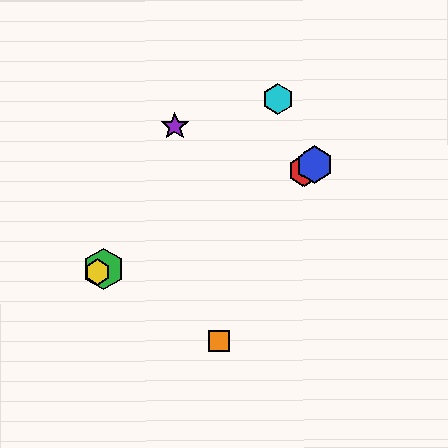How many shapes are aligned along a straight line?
4 shapes (the red hexagon, the blue hexagon, the green hexagon, the yellow hexagon) are aligned along a straight line.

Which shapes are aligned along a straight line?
The red hexagon, the blue hexagon, the green hexagon, the yellow hexagon are aligned along a straight line.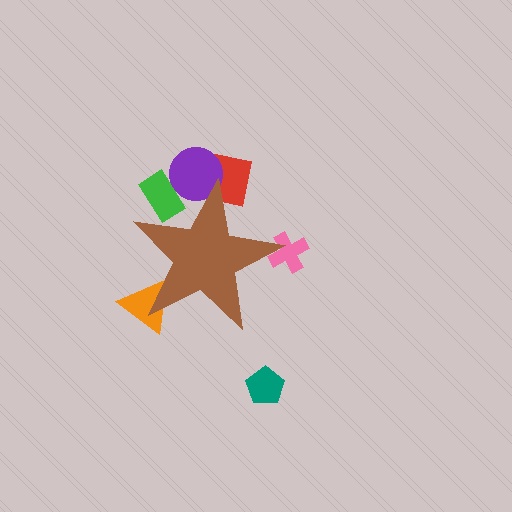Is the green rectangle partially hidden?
Yes, the green rectangle is partially hidden behind the brown star.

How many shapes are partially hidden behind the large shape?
5 shapes are partially hidden.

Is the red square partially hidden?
Yes, the red square is partially hidden behind the brown star.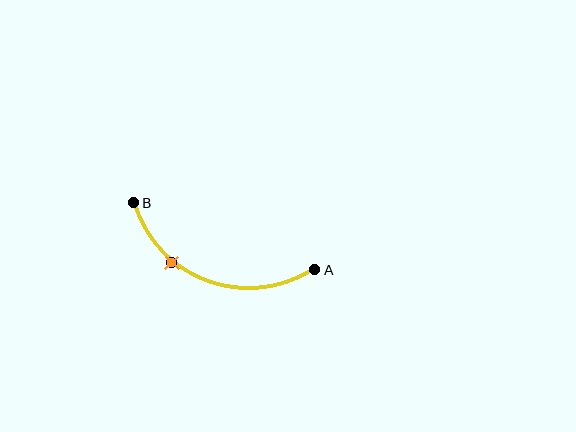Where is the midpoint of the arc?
The arc midpoint is the point on the curve farthest from the straight line joining A and B. It sits below that line.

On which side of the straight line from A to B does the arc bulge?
The arc bulges below the straight line connecting A and B.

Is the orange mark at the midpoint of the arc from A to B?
No. The orange mark lies on the arc but is closer to endpoint B. The arc midpoint would be at the point on the curve equidistant along the arc from both A and B.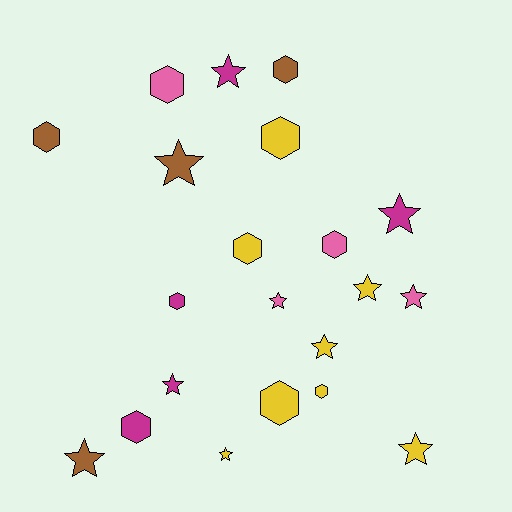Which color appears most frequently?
Yellow, with 8 objects.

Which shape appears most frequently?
Star, with 11 objects.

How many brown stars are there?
There are 2 brown stars.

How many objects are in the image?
There are 21 objects.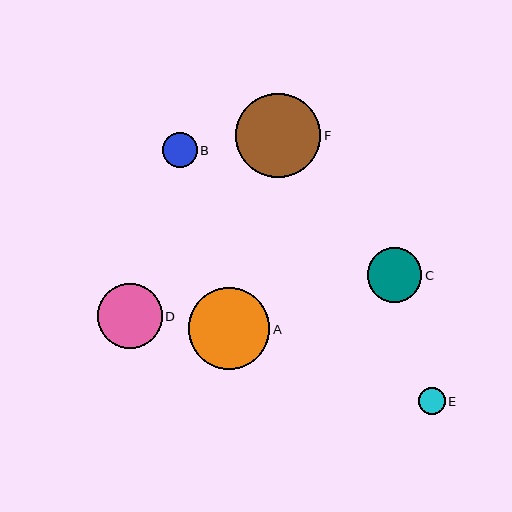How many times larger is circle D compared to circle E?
Circle D is approximately 2.4 times the size of circle E.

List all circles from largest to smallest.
From largest to smallest: F, A, D, C, B, E.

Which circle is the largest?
Circle F is the largest with a size of approximately 85 pixels.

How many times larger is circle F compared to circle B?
Circle F is approximately 2.5 times the size of circle B.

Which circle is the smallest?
Circle E is the smallest with a size of approximately 26 pixels.